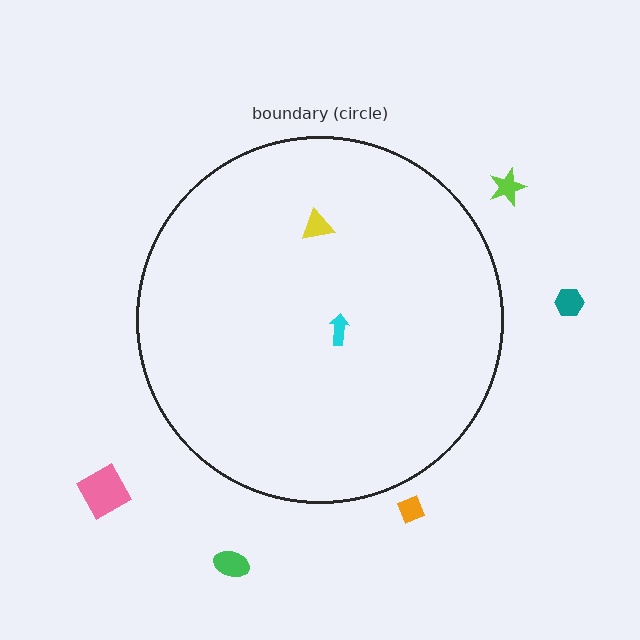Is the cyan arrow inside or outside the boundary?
Inside.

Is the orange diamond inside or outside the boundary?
Outside.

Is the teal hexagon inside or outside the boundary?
Outside.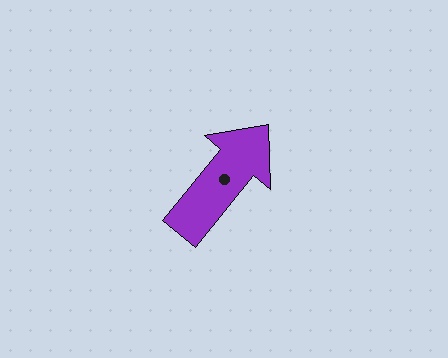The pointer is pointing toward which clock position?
Roughly 1 o'clock.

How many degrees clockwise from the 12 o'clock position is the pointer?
Approximately 39 degrees.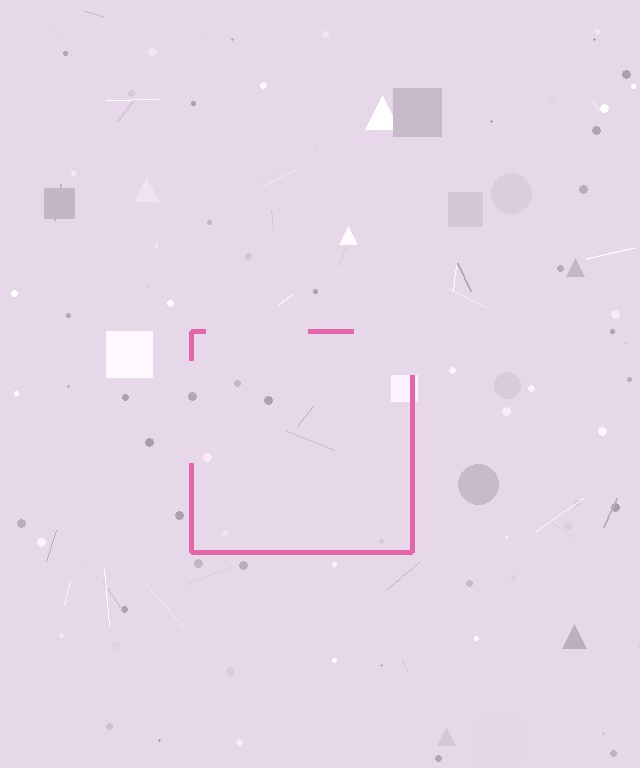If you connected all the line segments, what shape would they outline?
They would outline a square.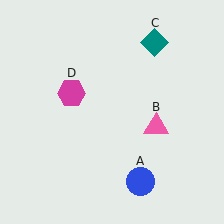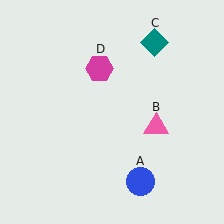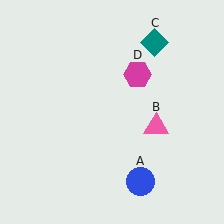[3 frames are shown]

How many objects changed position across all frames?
1 object changed position: magenta hexagon (object D).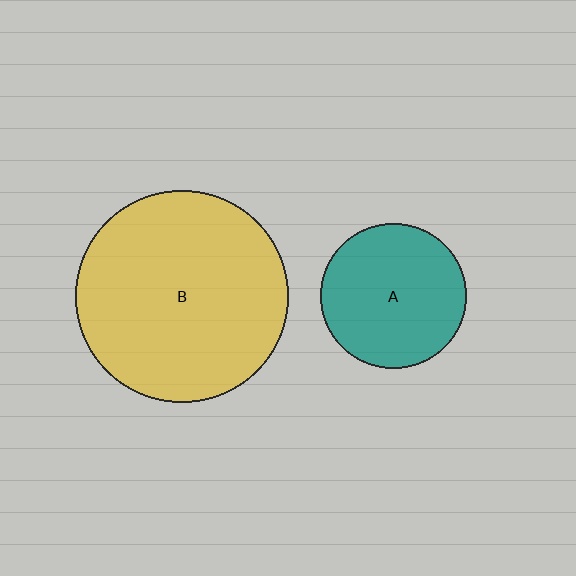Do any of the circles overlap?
No, none of the circles overlap.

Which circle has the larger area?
Circle B (yellow).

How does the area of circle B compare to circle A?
Approximately 2.1 times.